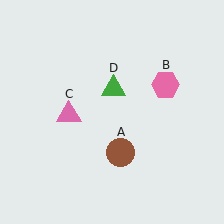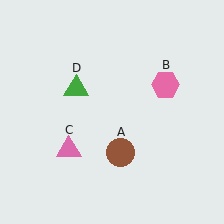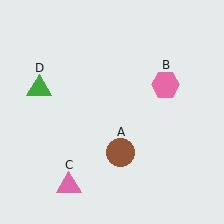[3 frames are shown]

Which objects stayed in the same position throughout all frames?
Brown circle (object A) and pink hexagon (object B) remained stationary.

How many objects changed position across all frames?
2 objects changed position: pink triangle (object C), green triangle (object D).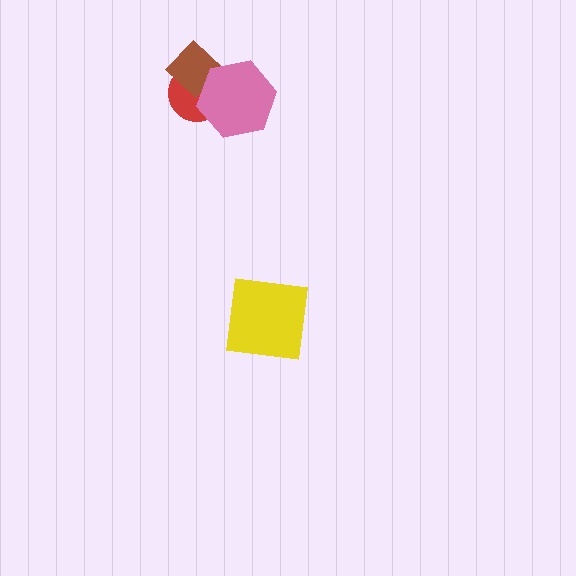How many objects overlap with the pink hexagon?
2 objects overlap with the pink hexagon.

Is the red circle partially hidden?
Yes, it is partially covered by another shape.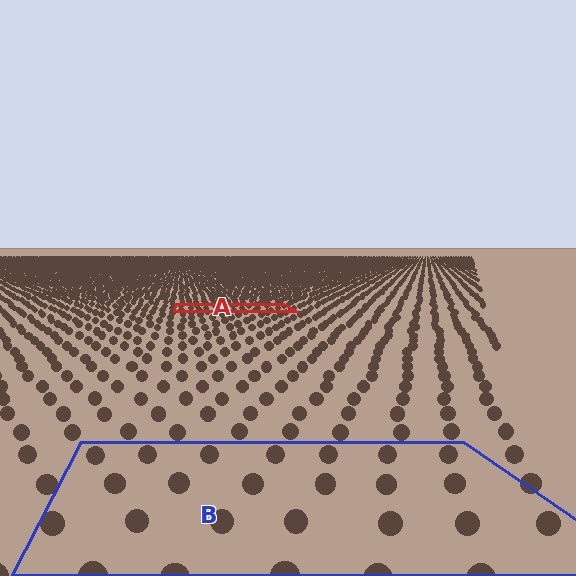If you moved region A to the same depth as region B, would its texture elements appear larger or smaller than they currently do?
They would appear larger. At a closer depth, the same texture elements are projected at a bigger on-screen size.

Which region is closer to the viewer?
Region B is closer. The texture elements there are larger and more spread out.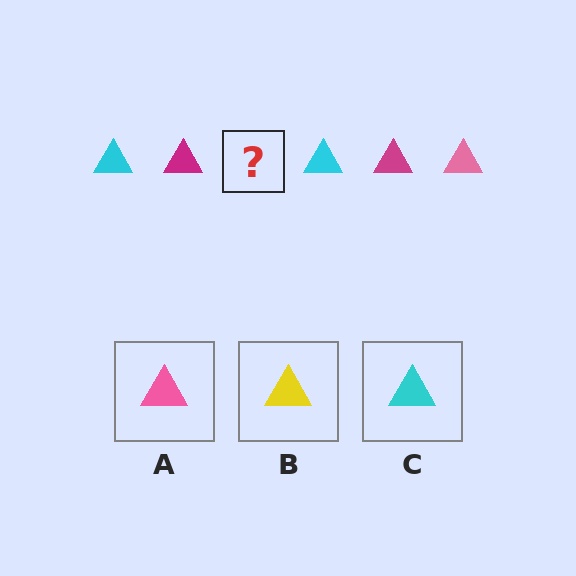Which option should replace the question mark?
Option A.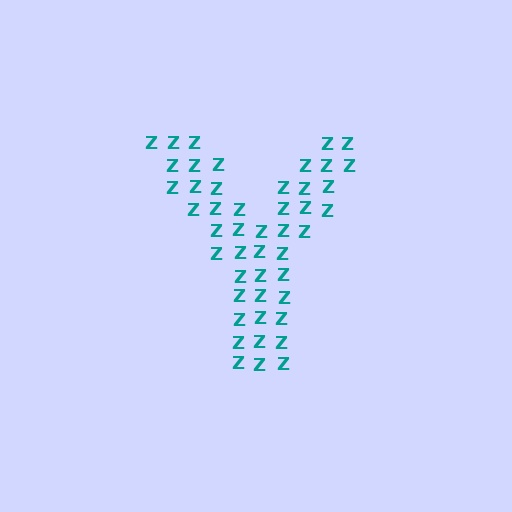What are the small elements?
The small elements are letter Z's.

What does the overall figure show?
The overall figure shows the letter Y.